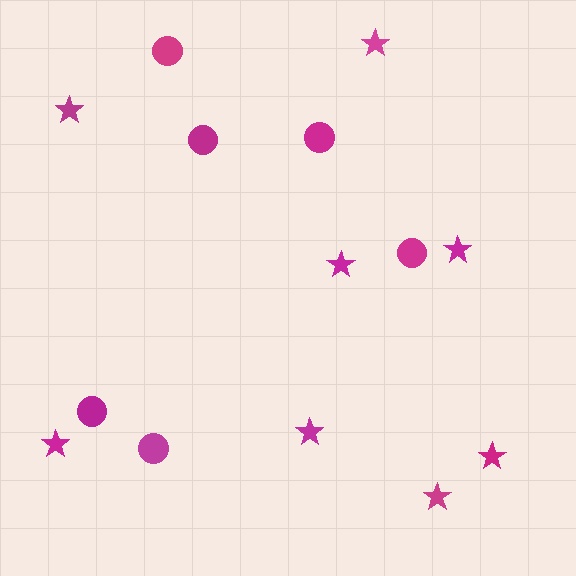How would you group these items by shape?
There are 2 groups: one group of stars (8) and one group of circles (6).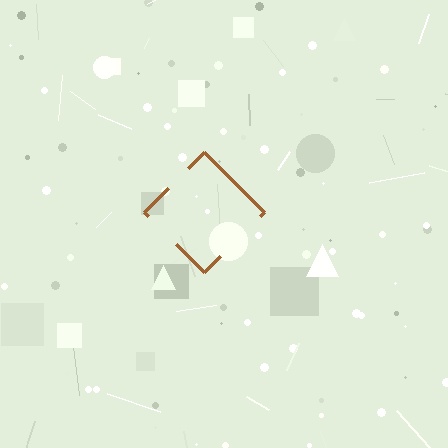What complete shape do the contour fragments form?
The contour fragments form a diamond.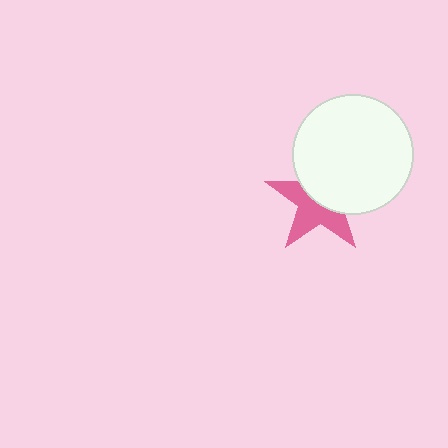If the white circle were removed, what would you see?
You would see the complete pink star.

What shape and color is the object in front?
The object in front is a white circle.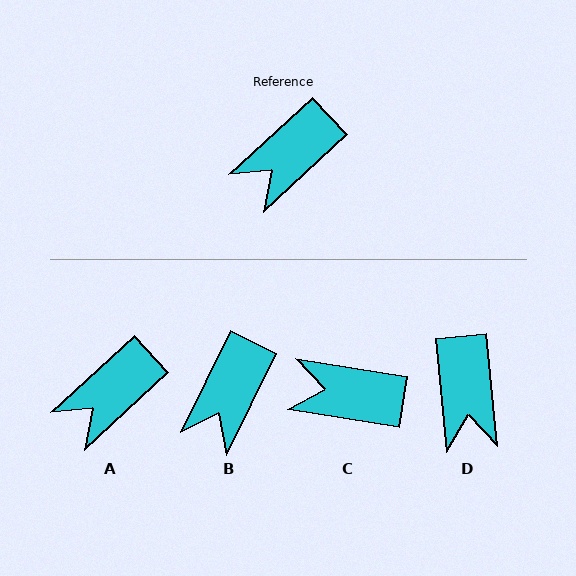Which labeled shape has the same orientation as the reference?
A.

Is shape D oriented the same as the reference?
No, it is off by about 53 degrees.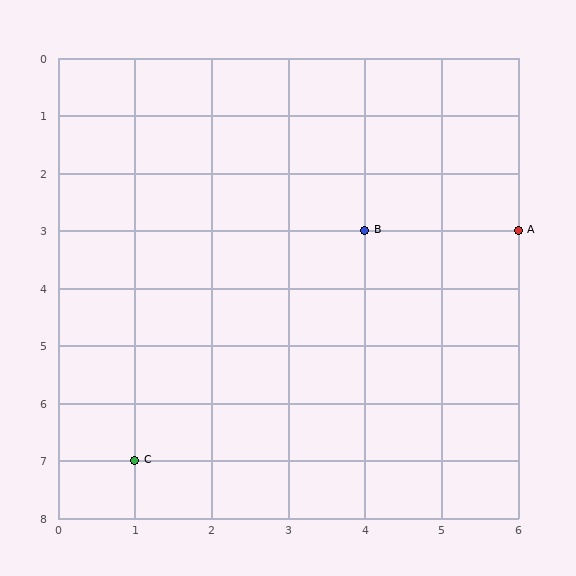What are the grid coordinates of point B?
Point B is at grid coordinates (4, 3).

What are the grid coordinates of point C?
Point C is at grid coordinates (1, 7).